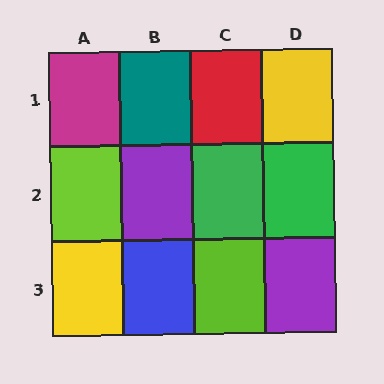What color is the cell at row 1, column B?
Teal.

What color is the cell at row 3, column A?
Yellow.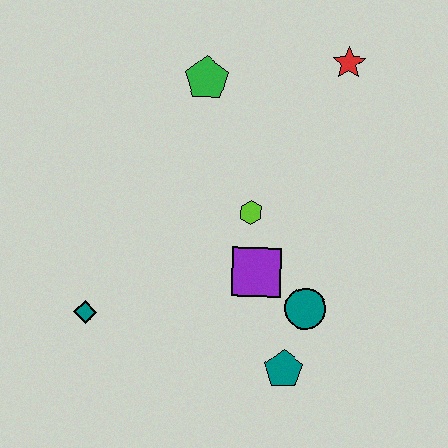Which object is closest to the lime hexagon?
The purple square is closest to the lime hexagon.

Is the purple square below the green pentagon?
Yes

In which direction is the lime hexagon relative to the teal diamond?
The lime hexagon is to the right of the teal diamond.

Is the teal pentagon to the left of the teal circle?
Yes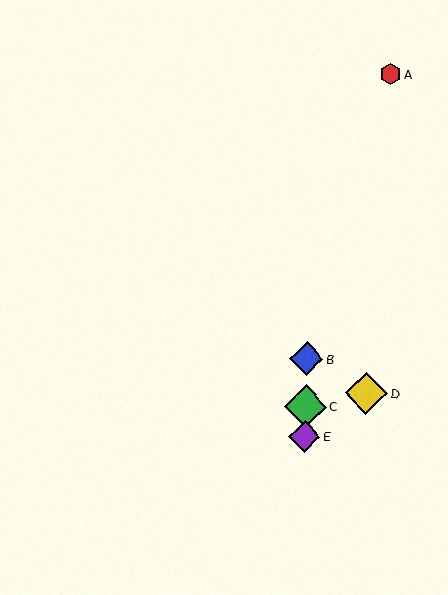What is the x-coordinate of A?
Object A is at x≈390.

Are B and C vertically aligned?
Yes, both are at x≈307.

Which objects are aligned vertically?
Objects B, C, E are aligned vertically.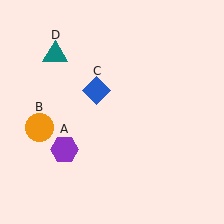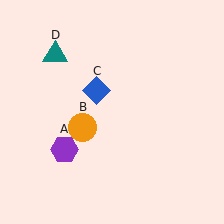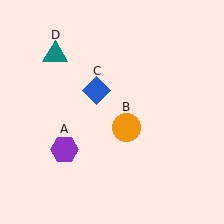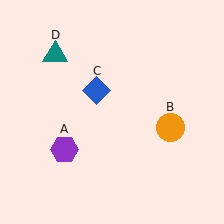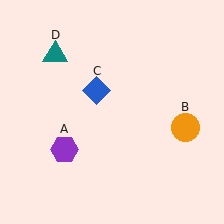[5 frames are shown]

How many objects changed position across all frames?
1 object changed position: orange circle (object B).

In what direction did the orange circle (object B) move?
The orange circle (object B) moved right.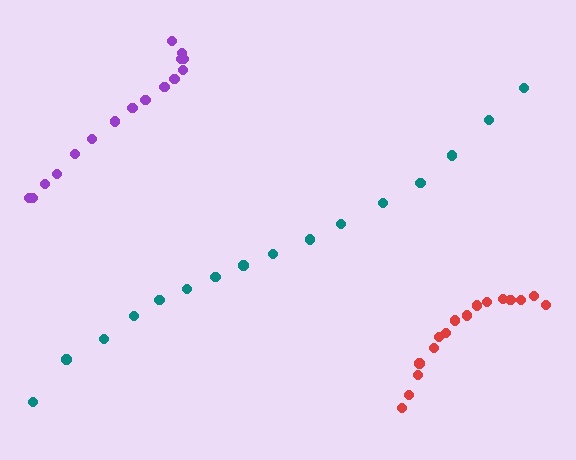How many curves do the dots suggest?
There are 3 distinct paths.